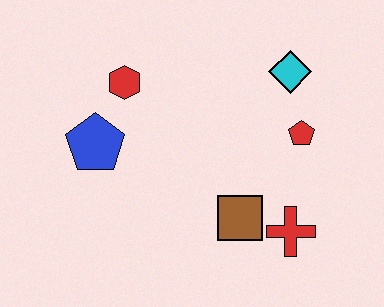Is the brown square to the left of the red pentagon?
Yes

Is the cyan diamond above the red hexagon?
Yes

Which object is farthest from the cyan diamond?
The blue pentagon is farthest from the cyan diamond.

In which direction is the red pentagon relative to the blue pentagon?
The red pentagon is to the right of the blue pentagon.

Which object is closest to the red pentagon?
The cyan diamond is closest to the red pentagon.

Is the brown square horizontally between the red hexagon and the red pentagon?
Yes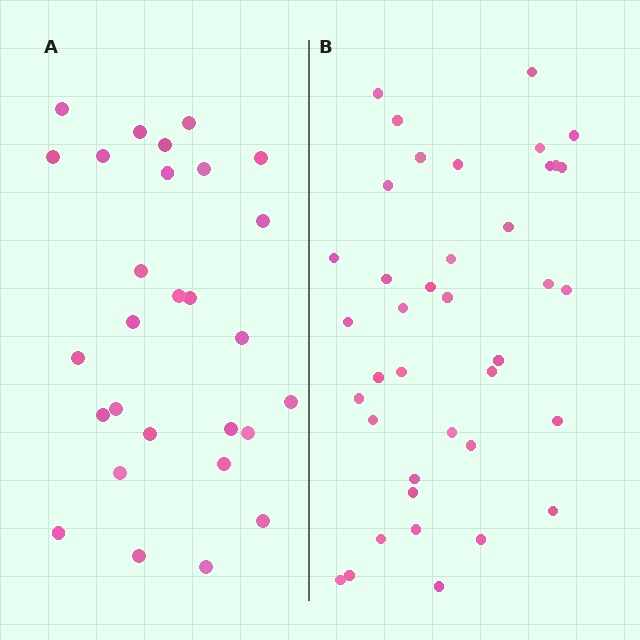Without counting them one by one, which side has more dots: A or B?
Region B (the right region) has more dots.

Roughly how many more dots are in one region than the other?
Region B has roughly 12 or so more dots than region A.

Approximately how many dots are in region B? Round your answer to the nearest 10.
About 40 dots. (The exact count is 39, which rounds to 40.)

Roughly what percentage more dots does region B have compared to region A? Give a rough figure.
About 40% more.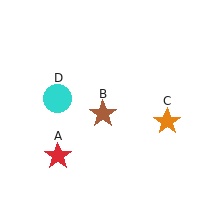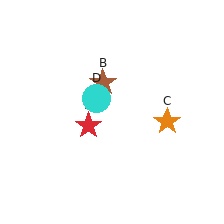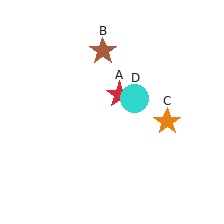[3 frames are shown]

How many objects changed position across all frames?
3 objects changed position: red star (object A), brown star (object B), cyan circle (object D).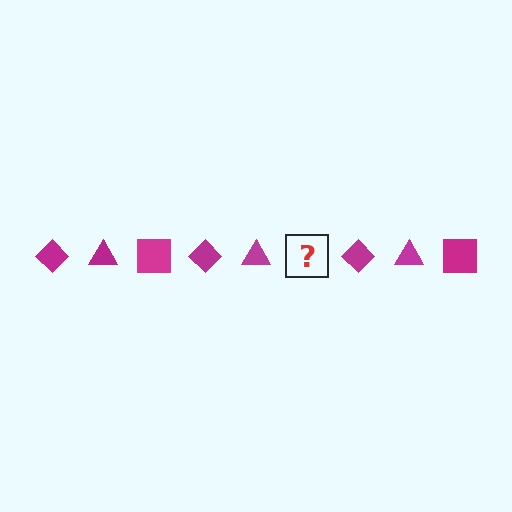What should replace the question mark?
The question mark should be replaced with a magenta square.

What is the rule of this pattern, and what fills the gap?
The rule is that the pattern cycles through diamond, triangle, square shapes in magenta. The gap should be filled with a magenta square.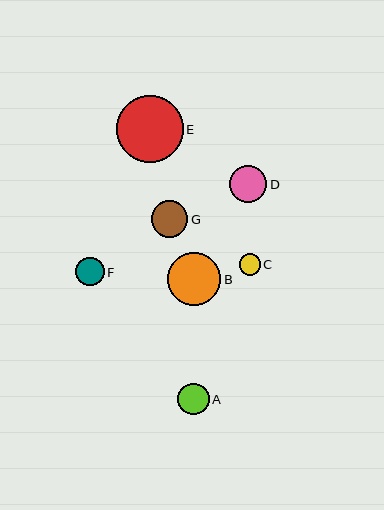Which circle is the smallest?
Circle C is the smallest with a size of approximately 21 pixels.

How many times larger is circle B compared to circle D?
Circle B is approximately 1.4 times the size of circle D.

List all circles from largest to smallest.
From largest to smallest: E, B, D, G, A, F, C.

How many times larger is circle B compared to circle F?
Circle B is approximately 1.9 times the size of circle F.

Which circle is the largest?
Circle E is the largest with a size of approximately 67 pixels.